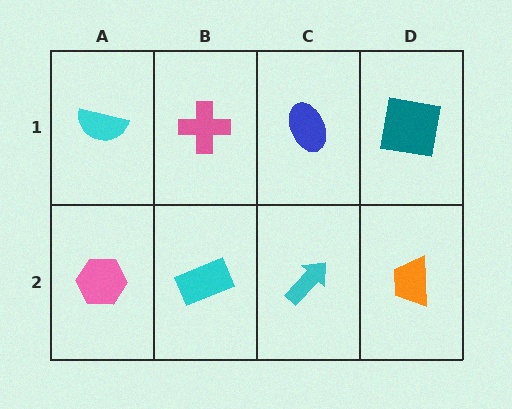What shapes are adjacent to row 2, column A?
A cyan semicircle (row 1, column A), a cyan rectangle (row 2, column B).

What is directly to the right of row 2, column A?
A cyan rectangle.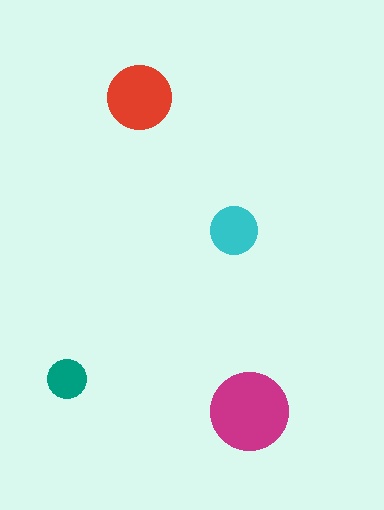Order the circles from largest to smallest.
the magenta one, the red one, the cyan one, the teal one.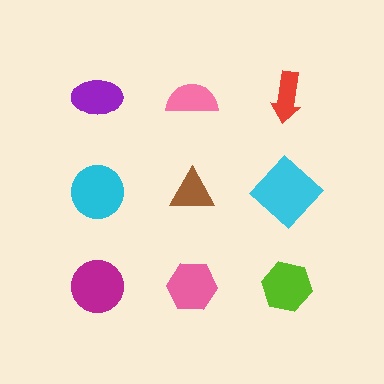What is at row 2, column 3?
A cyan diamond.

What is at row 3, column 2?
A pink hexagon.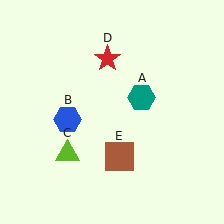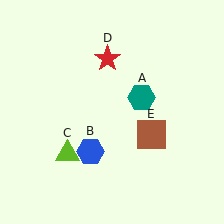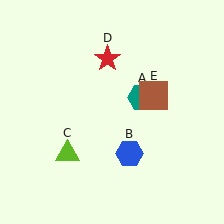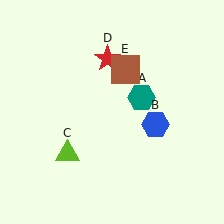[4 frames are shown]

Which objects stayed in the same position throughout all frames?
Teal hexagon (object A) and lime triangle (object C) and red star (object D) remained stationary.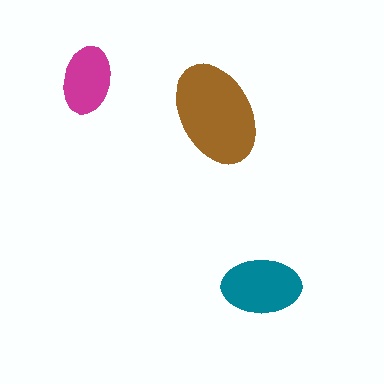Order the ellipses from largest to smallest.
the brown one, the teal one, the magenta one.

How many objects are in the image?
There are 3 objects in the image.